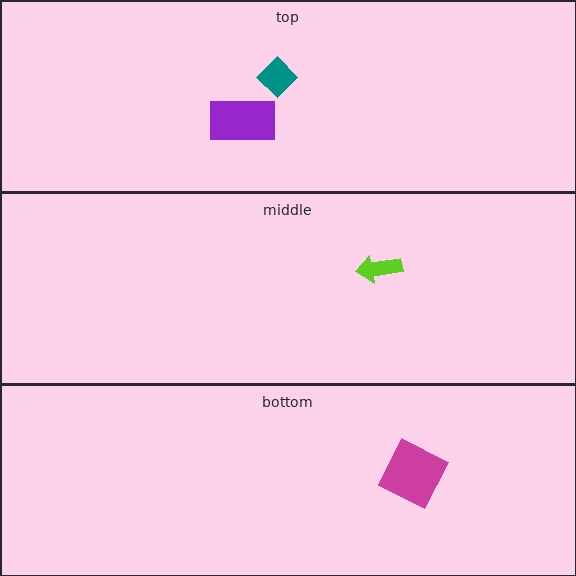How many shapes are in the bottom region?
1.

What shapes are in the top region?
The purple rectangle, the teal diamond.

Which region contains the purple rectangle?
The top region.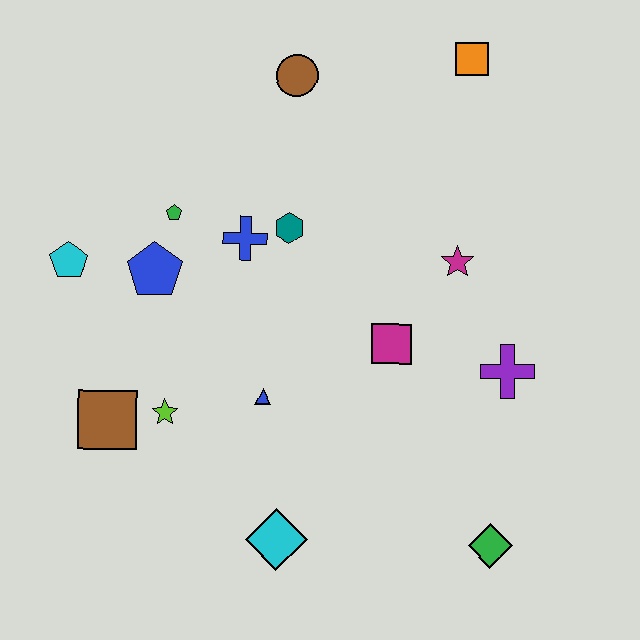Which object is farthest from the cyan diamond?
The orange square is farthest from the cyan diamond.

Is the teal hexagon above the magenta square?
Yes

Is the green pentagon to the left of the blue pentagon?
No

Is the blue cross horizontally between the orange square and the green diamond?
No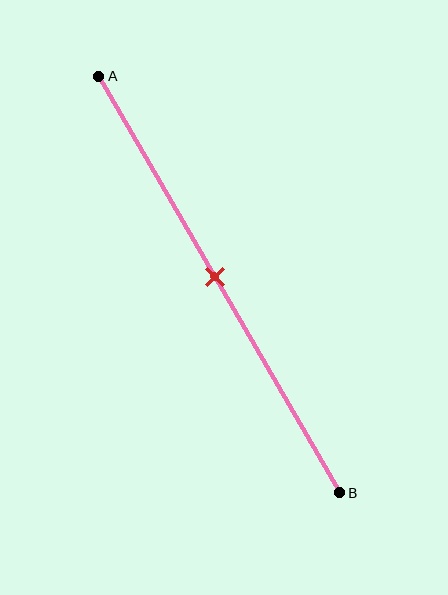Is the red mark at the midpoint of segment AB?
Yes, the mark is approximately at the midpoint.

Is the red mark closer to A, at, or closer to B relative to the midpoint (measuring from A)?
The red mark is approximately at the midpoint of segment AB.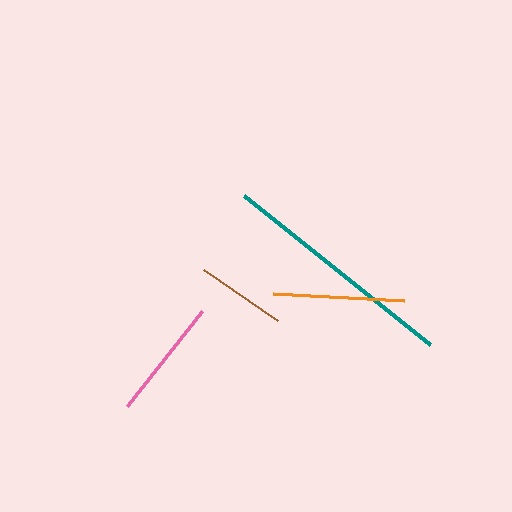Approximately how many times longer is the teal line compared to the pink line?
The teal line is approximately 2.0 times the length of the pink line.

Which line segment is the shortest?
The brown line is the shortest at approximately 90 pixels.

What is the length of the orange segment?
The orange segment is approximately 131 pixels long.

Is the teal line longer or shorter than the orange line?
The teal line is longer than the orange line.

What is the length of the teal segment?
The teal segment is approximately 238 pixels long.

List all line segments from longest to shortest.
From longest to shortest: teal, orange, pink, brown.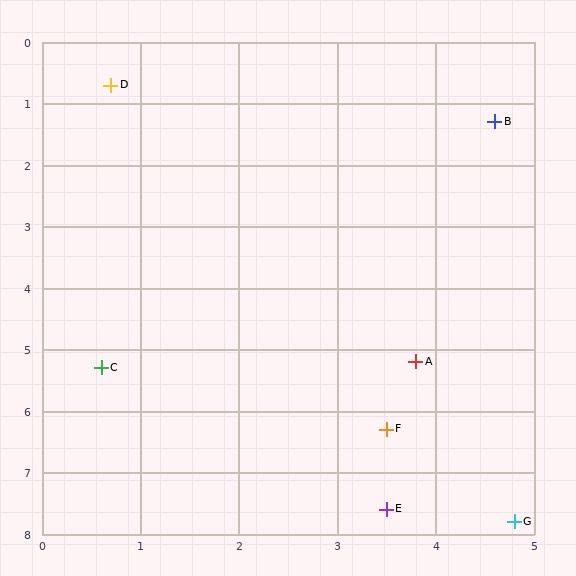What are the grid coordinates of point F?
Point F is at approximately (3.5, 6.3).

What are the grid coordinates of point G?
Point G is at approximately (4.8, 7.8).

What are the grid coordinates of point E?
Point E is at approximately (3.5, 7.6).